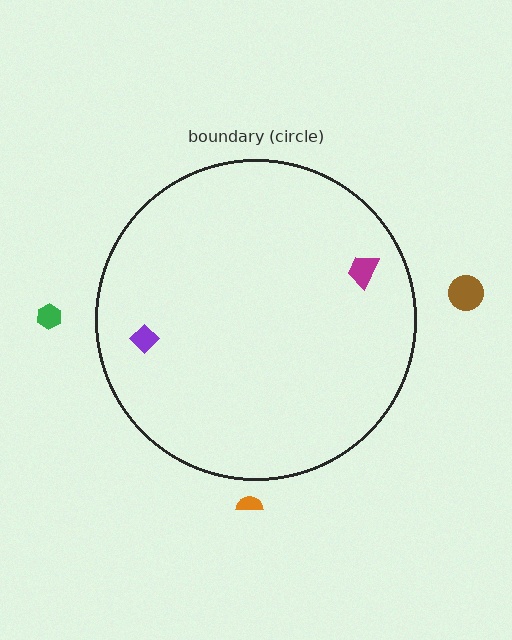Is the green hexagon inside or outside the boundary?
Outside.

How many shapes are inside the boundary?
2 inside, 3 outside.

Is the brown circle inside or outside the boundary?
Outside.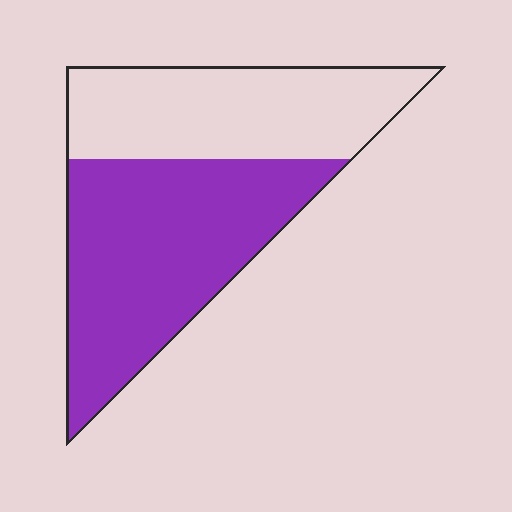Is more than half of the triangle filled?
Yes.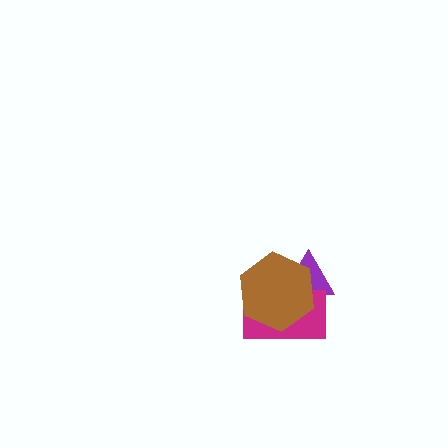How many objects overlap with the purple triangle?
2 objects overlap with the purple triangle.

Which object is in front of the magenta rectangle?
The brown hexagon is in front of the magenta rectangle.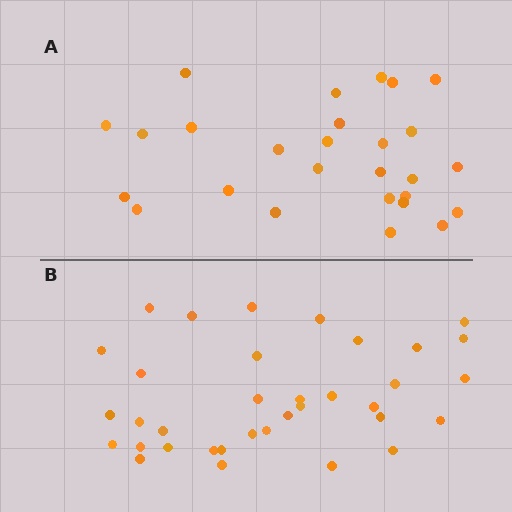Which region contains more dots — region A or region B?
Region B (the bottom region) has more dots.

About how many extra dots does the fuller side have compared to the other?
Region B has roughly 8 or so more dots than region A.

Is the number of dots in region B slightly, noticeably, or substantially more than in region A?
Region B has noticeably more, but not dramatically so. The ratio is roughly 1.3 to 1.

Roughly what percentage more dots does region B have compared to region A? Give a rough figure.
About 30% more.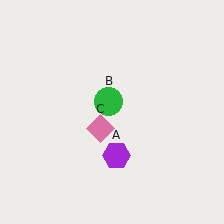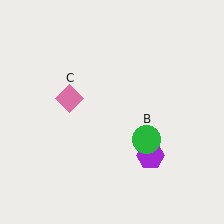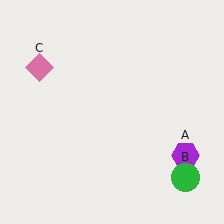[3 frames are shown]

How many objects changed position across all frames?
3 objects changed position: purple hexagon (object A), green circle (object B), pink diamond (object C).